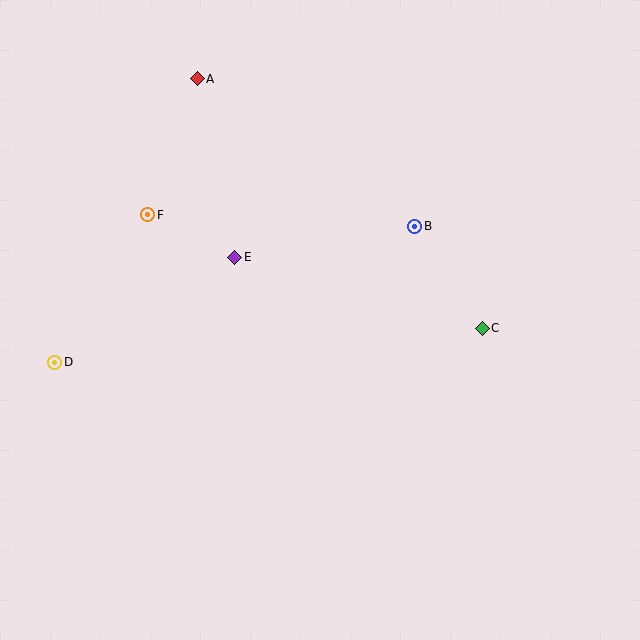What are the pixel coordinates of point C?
Point C is at (482, 328).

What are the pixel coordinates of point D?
Point D is at (55, 362).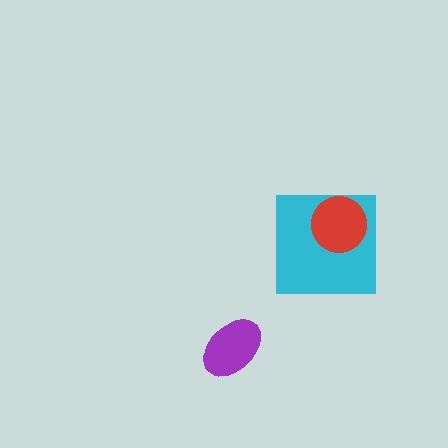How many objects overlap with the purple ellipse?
0 objects overlap with the purple ellipse.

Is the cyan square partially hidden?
Yes, it is partially covered by another shape.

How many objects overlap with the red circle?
1 object overlaps with the red circle.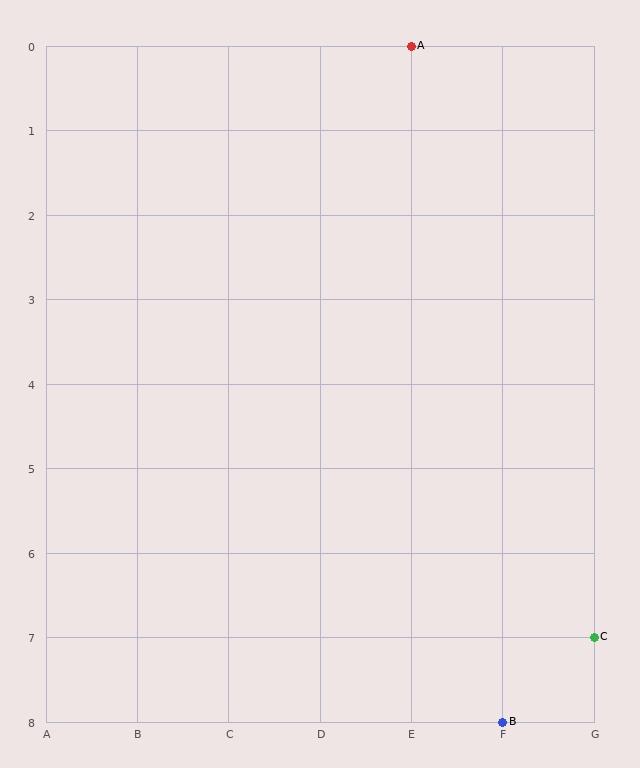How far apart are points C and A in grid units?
Points C and A are 2 columns and 7 rows apart (about 7.3 grid units diagonally).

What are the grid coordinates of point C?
Point C is at grid coordinates (G, 7).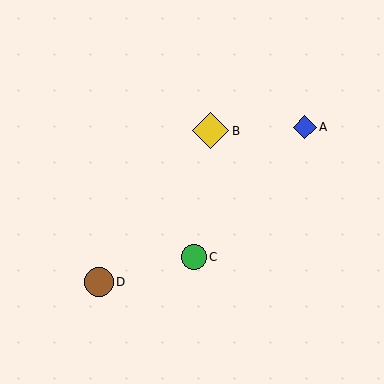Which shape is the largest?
The yellow diamond (labeled B) is the largest.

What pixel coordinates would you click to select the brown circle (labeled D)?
Click at (99, 282) to select the brown circle D.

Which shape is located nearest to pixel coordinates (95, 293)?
The brown circle (labeled D) at (99, 282) is nearest to that location.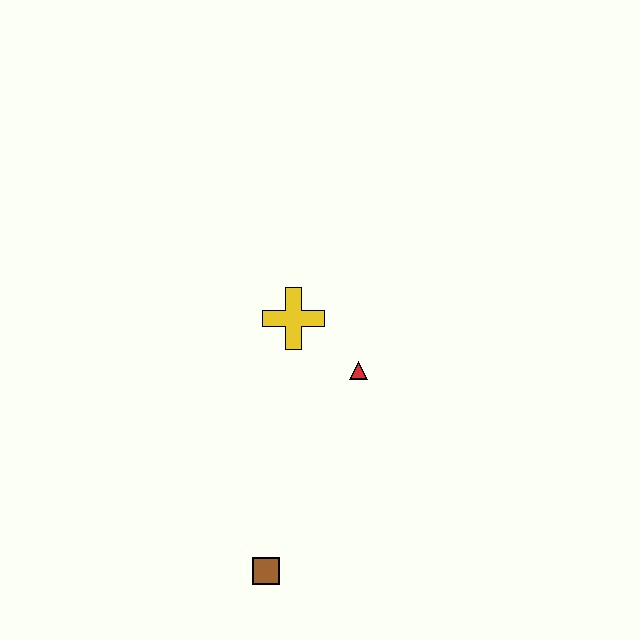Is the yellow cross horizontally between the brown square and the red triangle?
Yes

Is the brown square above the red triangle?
No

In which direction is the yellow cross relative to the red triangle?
The yellow cross is to the left of the red triangle.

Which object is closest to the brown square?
The red triangle is closest to the brown square.